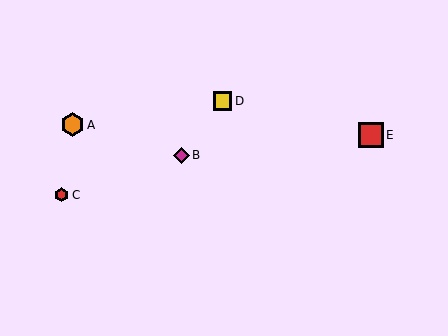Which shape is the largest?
The red square (labeled E) is the largest.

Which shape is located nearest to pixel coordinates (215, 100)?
The yellow square (labeled D) at (222, 101) is nearest to that location.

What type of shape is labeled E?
Shape E is a red square.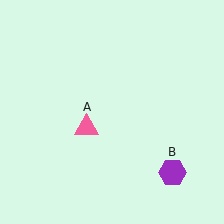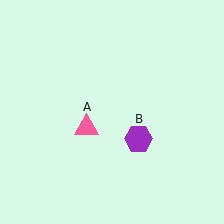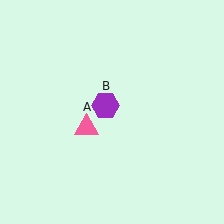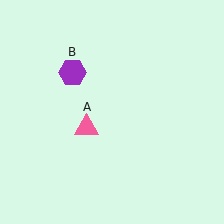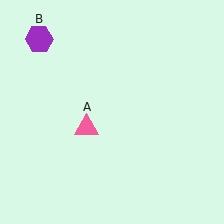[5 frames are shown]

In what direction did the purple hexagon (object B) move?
The purple hexagon (object B) moved up and to the left.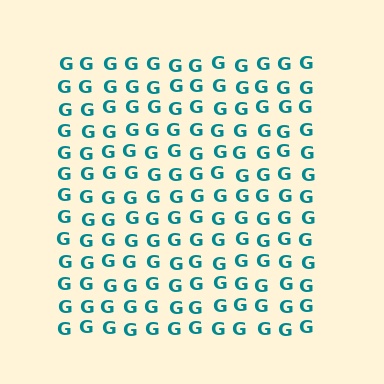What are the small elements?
The small elements are letter G's.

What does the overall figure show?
The overall figure shows a square.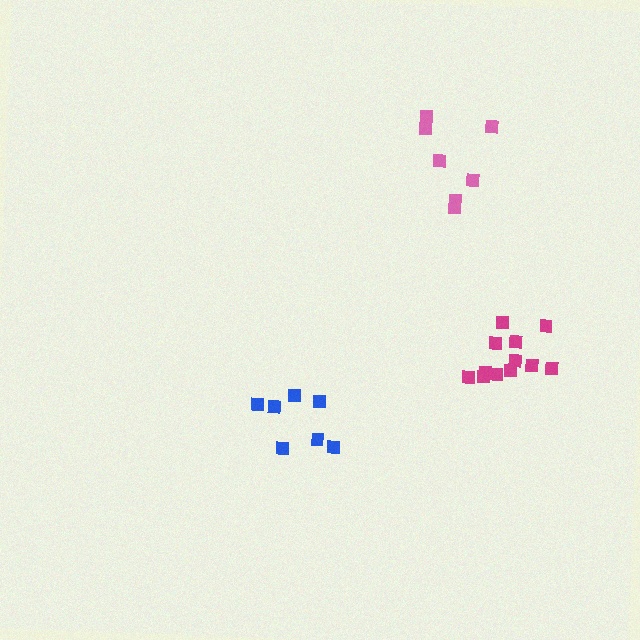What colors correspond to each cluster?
The clusters are colored: blue, magenta, pink.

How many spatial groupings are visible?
There are 3 spatial groupings.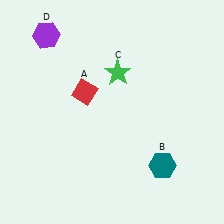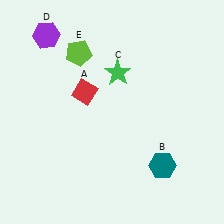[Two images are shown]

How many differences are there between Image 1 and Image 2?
There is 1 difference between the two images.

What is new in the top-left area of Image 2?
A lime pentagon (E) was added in the top-left area of Image 2.